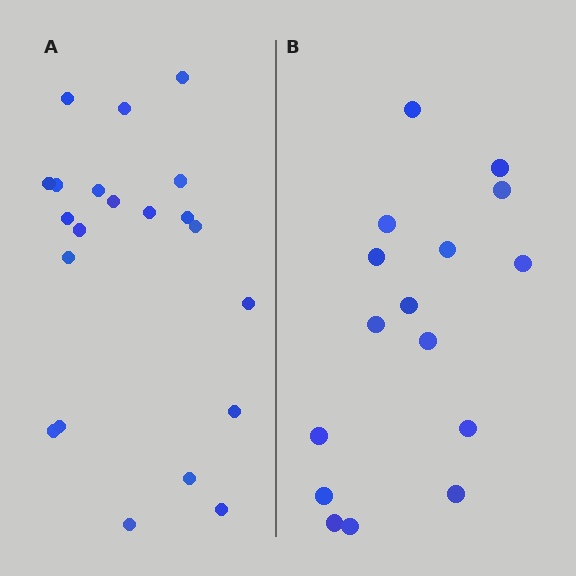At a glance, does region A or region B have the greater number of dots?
Region A (the left region) has more dots.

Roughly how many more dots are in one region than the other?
Region A has about 5 more dots than region B.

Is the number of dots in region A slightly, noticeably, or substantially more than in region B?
Region A has noticeably more, but not dramatically so. The ratio is roughly 1.3 to 1.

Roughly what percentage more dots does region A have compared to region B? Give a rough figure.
About 30% more.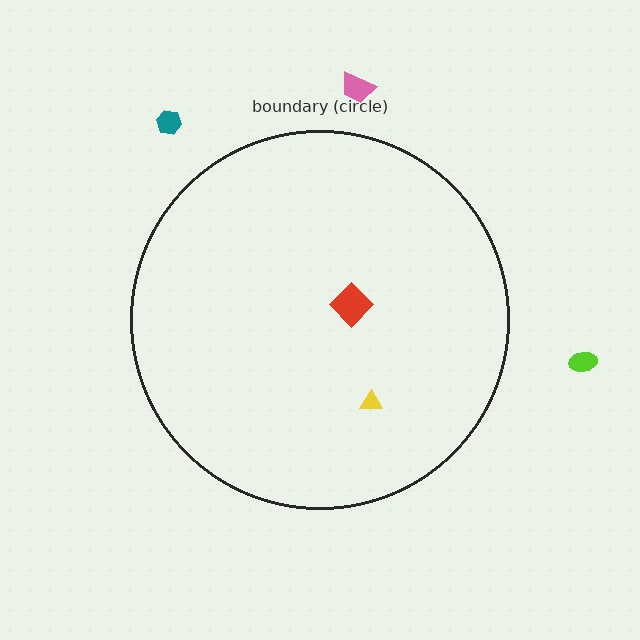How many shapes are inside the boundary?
2 inside, 3 outside.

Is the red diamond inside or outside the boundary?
Inside.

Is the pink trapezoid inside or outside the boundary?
Outside.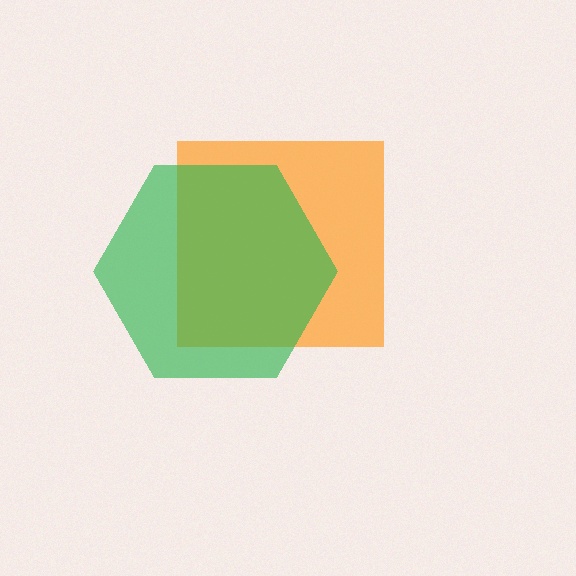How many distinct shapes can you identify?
There are 2 distinct shapes: an orange square, a green hexagon.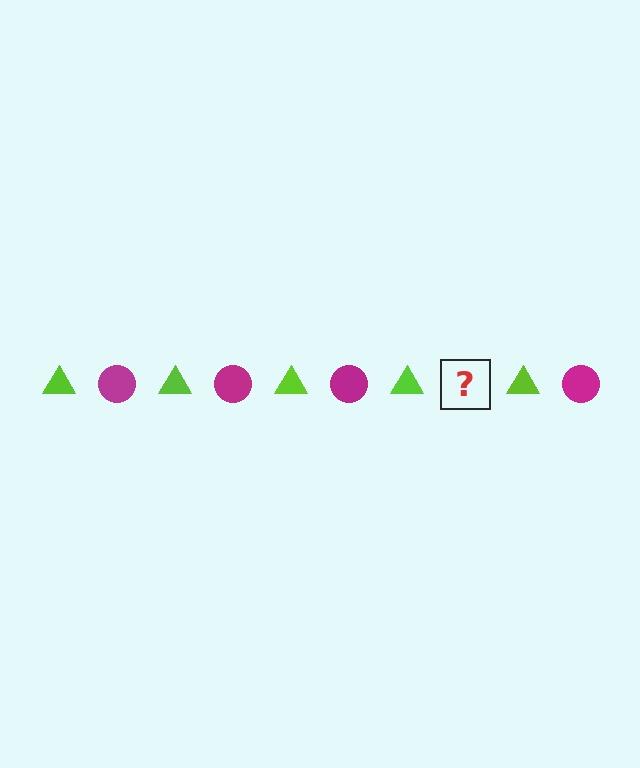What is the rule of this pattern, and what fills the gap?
The rule is that the pattern alternates between lime triangle and magenta circle. The gap should be filled with a magenta circle.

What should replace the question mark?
The question mark should be replaced with a magenta circle.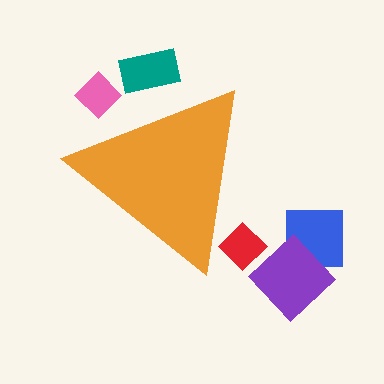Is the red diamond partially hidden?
Yes, the red diamond is partially hidden behind the orange triangle.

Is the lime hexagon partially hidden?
No, the lime hexagon is fully visible.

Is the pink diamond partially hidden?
Yes, the pink diamond is partially hidden behind the orange triangle.